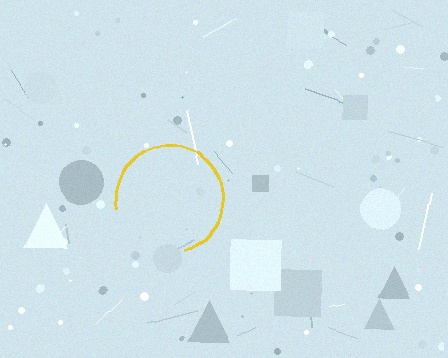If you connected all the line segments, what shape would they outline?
They would outline a circle.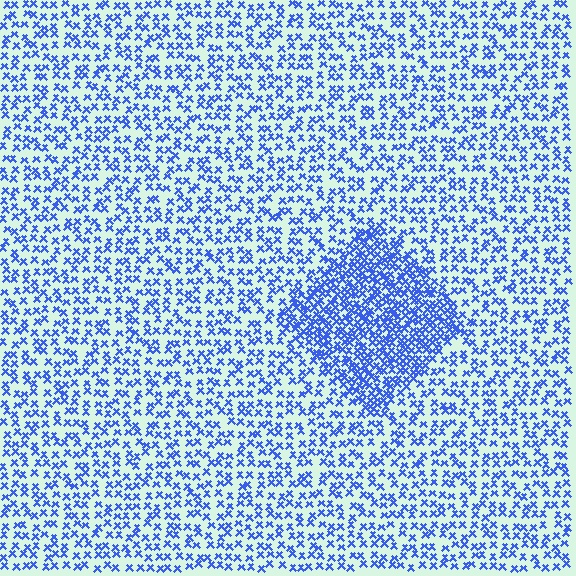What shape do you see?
I see a diamond.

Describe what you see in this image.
The image contains small blue elements arranged at two different densities. A diamond-shaped region is visible where the elements are more densely packed than the surrounding area.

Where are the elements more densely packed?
The elements are more densely packed inside the diamond boundary.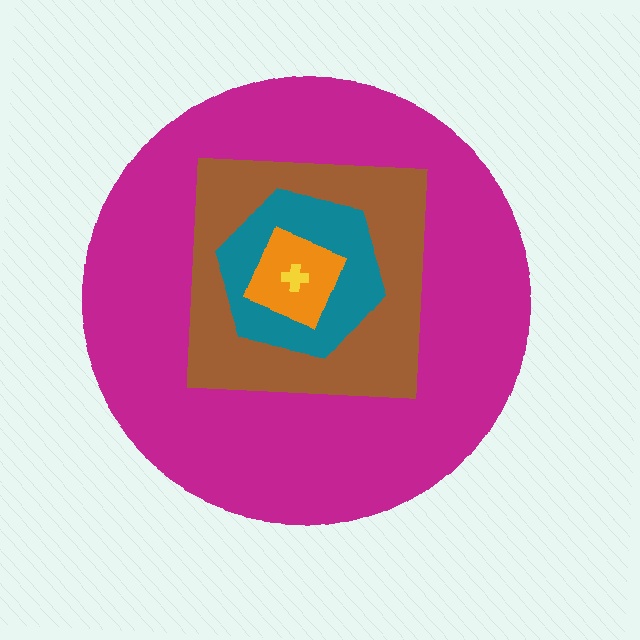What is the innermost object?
The yellow cross.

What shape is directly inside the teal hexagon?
The orange diamond.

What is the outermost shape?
The magenta circle.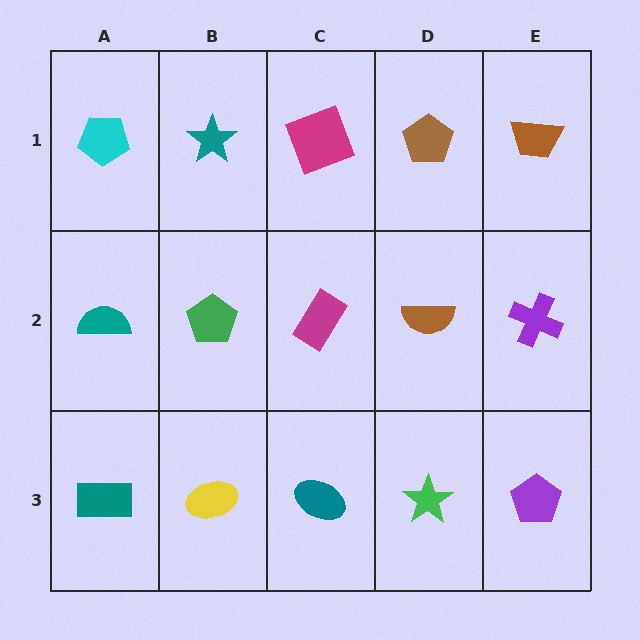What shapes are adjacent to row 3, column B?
A green pentagon (row 2, column B), a teal rectangle (row 3, column A), a teal ellipse (row 3, column C).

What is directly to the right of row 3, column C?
A green star.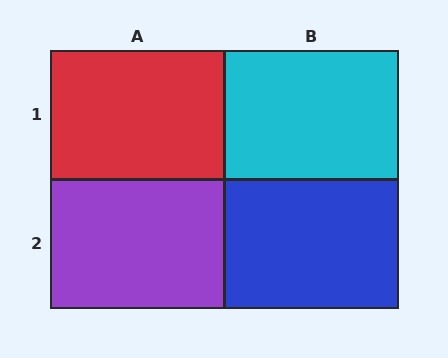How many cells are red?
1 cell is red.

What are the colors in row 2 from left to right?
Purple, blue.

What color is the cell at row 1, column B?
Cyan.